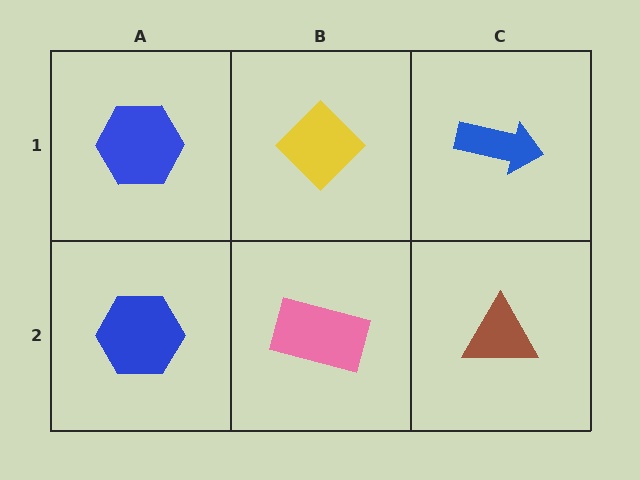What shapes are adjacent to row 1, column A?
A blue hexagon (row 2, column A), a yellow diamond (row 1, column B).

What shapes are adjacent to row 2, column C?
A blue arrow (row 1, column C), a pink rectangle (row 2, column B).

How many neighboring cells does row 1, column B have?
3.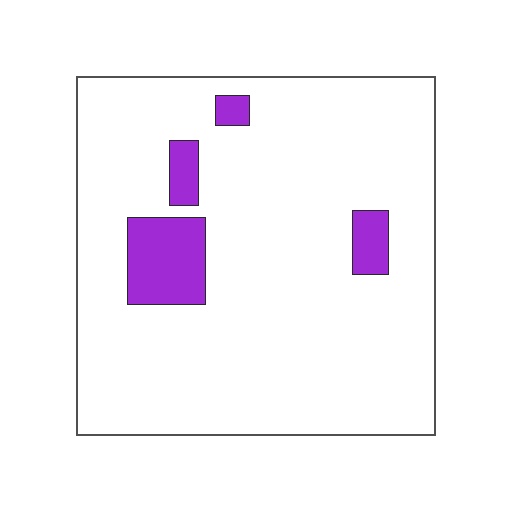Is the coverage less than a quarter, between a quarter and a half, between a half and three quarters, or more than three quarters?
Less than a quarter.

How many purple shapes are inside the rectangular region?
4.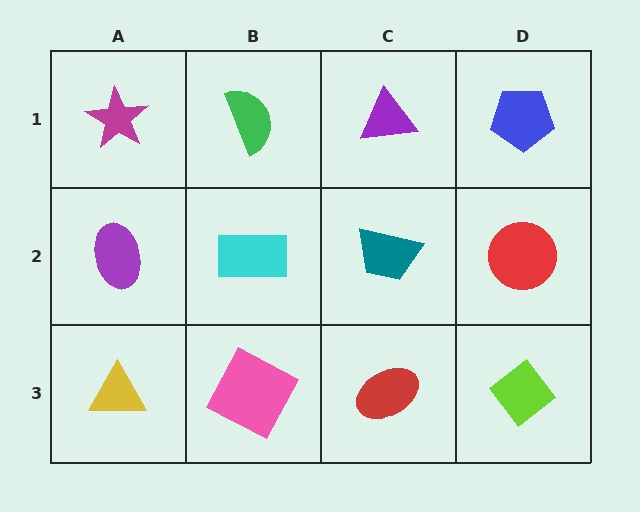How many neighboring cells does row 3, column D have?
2.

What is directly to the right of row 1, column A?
A green semicircle.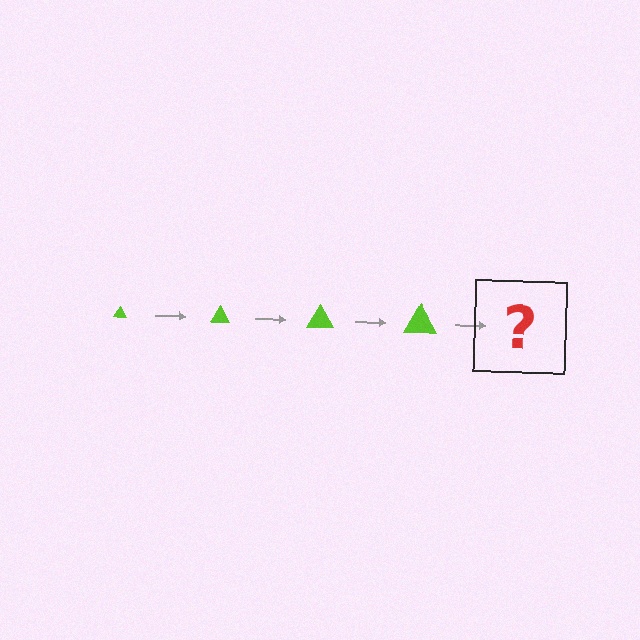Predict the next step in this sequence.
The next step is a lime triangle, larger than the previous one.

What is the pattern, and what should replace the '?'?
The pattern is that the triangle gets progressively larger each step. The '?' should be a lime triangle, larger than the previous one.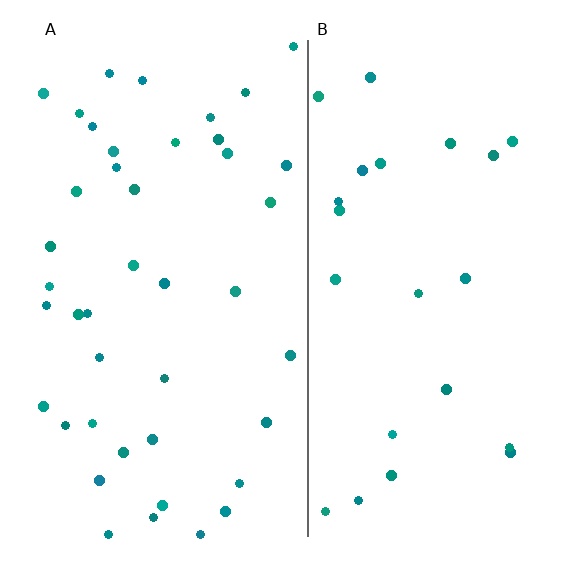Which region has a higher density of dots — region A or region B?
A (the left).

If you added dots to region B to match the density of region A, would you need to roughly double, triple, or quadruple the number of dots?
Approximately double.